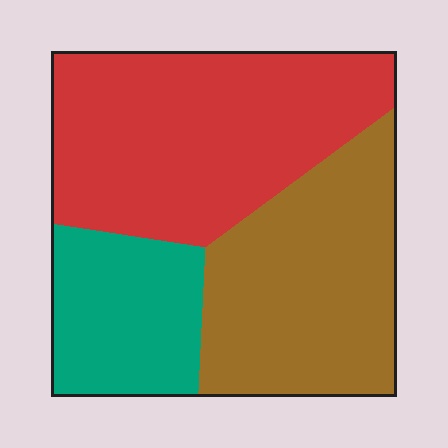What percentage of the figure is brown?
Brown takes up about three eighths (3/8) of the figure.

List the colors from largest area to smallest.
From largest to smallest: red, brown, teal.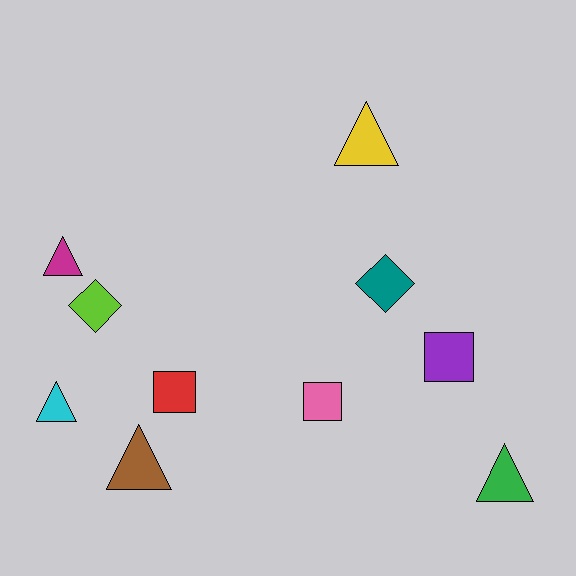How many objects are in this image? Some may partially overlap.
There are 10 objects.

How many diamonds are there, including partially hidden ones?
There are 2 diamonds.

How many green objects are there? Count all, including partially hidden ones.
There is 1 green object.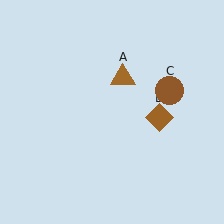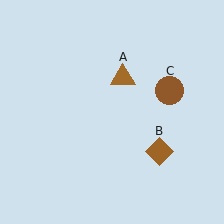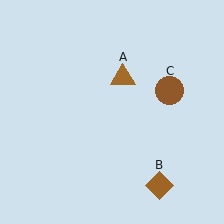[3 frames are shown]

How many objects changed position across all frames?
1 object changed position: brown diamond (object B).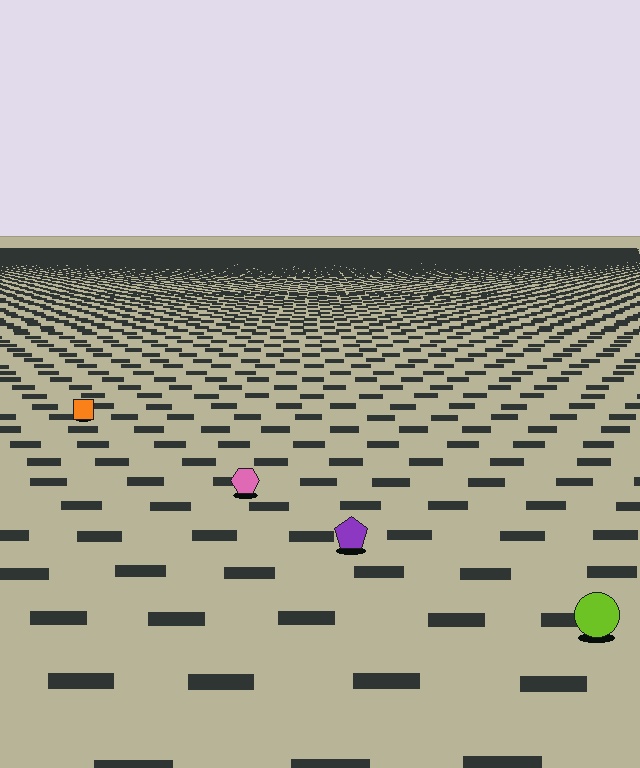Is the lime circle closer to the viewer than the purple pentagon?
Yes. The lime circle is closer — you can tell from the texture gradient: the ground texture is coarser near it.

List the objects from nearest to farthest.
From nearest to farthest: the lime circle, the purple pentagon, the pink hexagon, the orange square.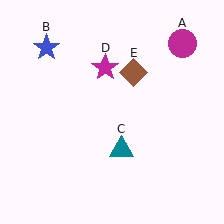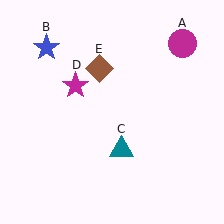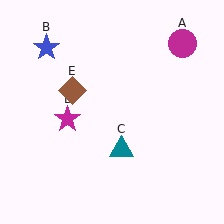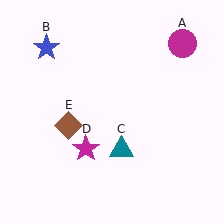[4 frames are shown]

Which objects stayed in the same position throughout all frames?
Magenta circle (object A) and blue star (object B) and teal triangle (object C) remained stationary.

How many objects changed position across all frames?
2 objects changed position: magenta star (object D), brown diamond (object E).